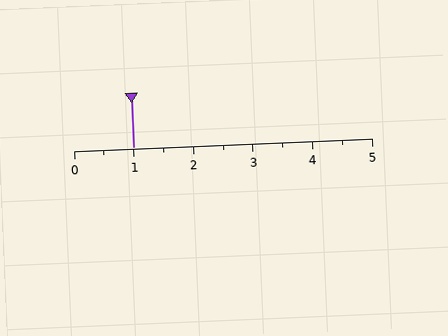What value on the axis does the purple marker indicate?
The marker indicates approximately 1.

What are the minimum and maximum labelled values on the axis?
The axis runs from 0 to 5.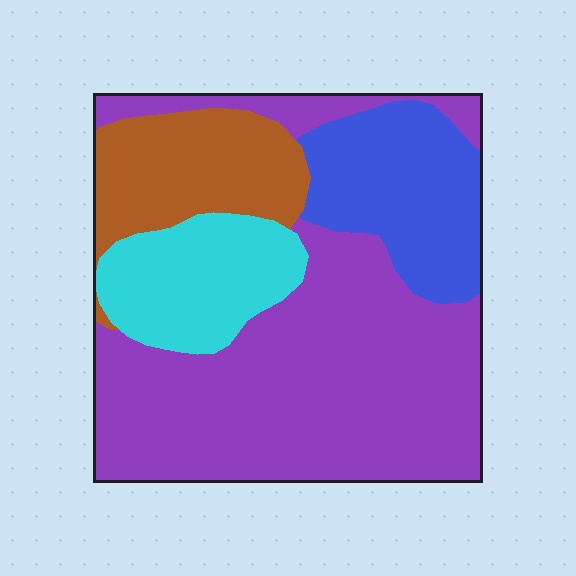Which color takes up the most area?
Purple, at roughly 55%.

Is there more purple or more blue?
Purple.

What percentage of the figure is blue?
Blue covers about 15% of the figure.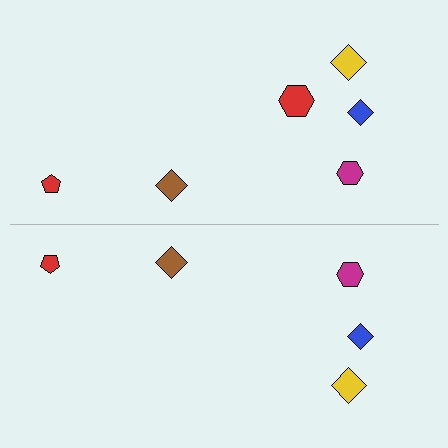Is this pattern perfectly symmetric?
No, the pattern is not perfectly symmetric. A red hexagon is missing from the bottom side.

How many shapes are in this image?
There are 11 shapes in this image.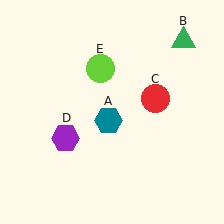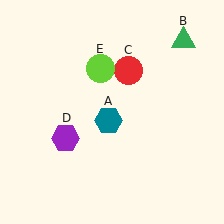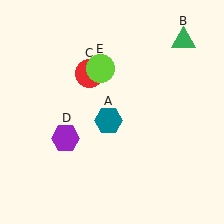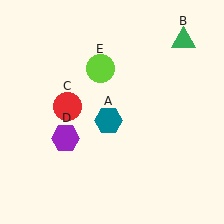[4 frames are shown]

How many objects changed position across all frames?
1 object changed position: red circle (object C).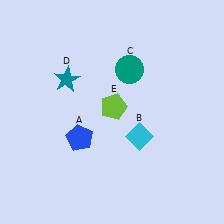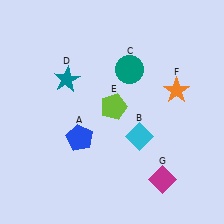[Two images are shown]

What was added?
An orange star (F), a magenta diamond (G) were added in Image 2.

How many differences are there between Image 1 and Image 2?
There are 2 differences between the two images.